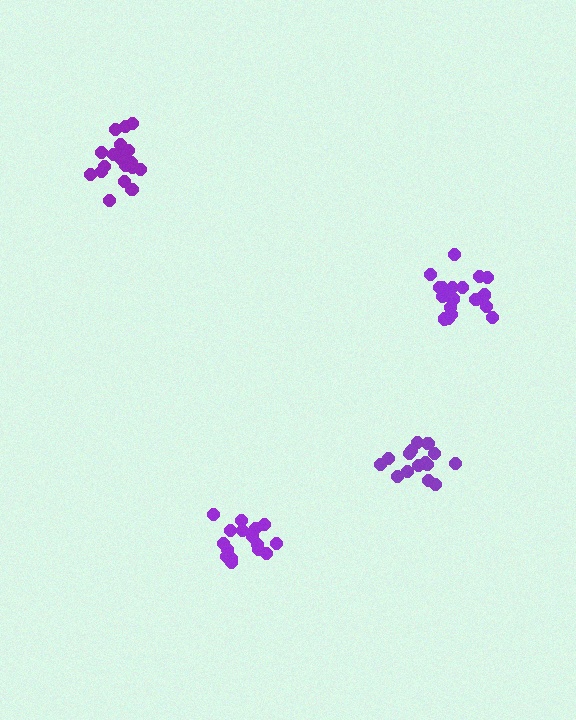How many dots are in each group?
Group 1: 16 dots, Group 2: 20 dots, Group 3: 15 dots, Group 4: 19 dots (70 total).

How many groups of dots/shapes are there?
There are 4 groups.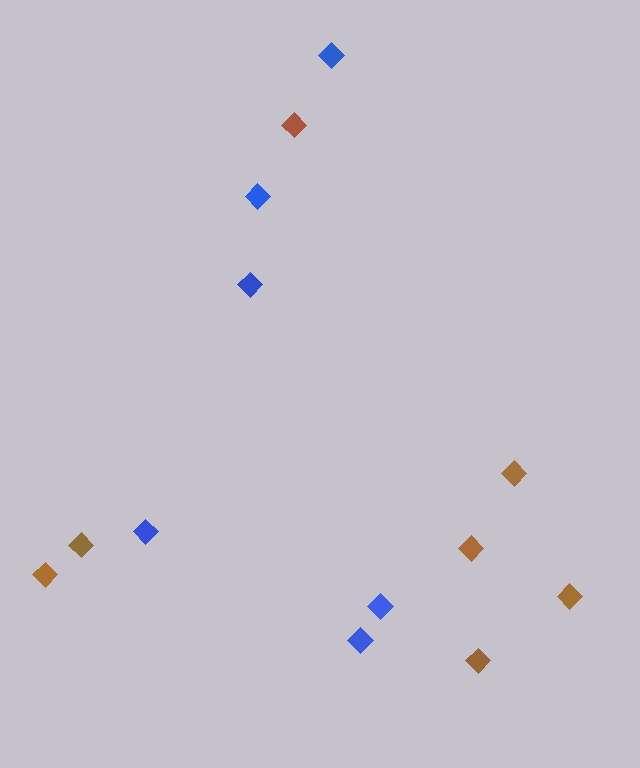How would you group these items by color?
There are 2 groups: one group of blue diamonds (6) and one group of brown diamonds (7).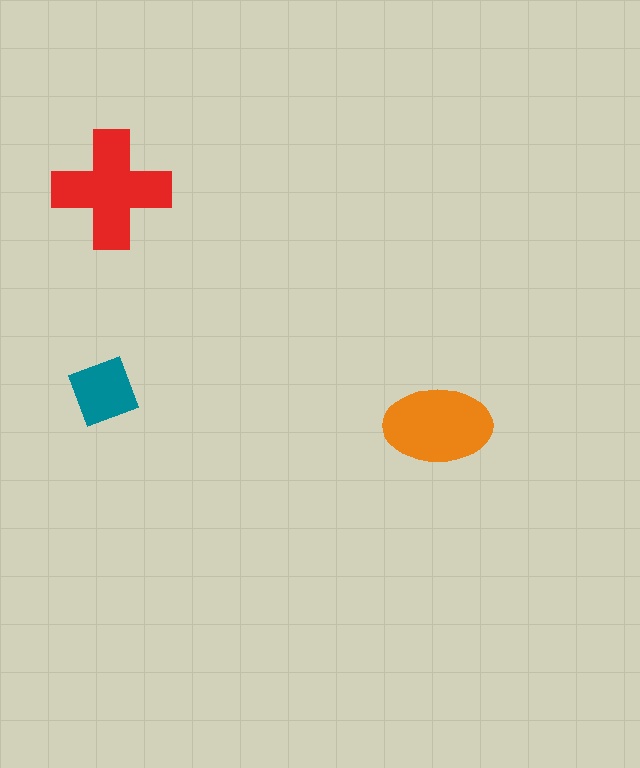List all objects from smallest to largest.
The teal square, the orange ellipse, the red cross.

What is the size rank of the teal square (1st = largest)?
3rd.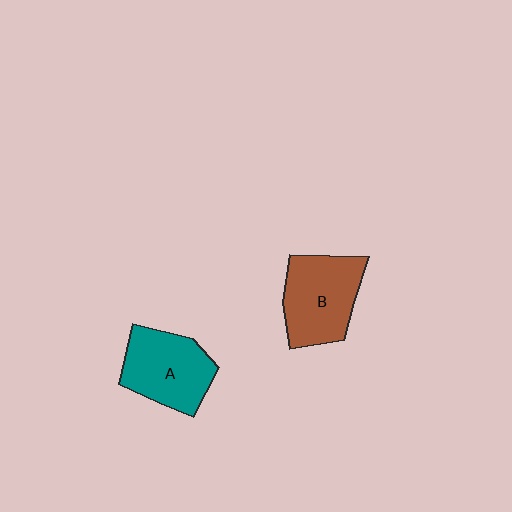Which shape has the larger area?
Shape B (brown).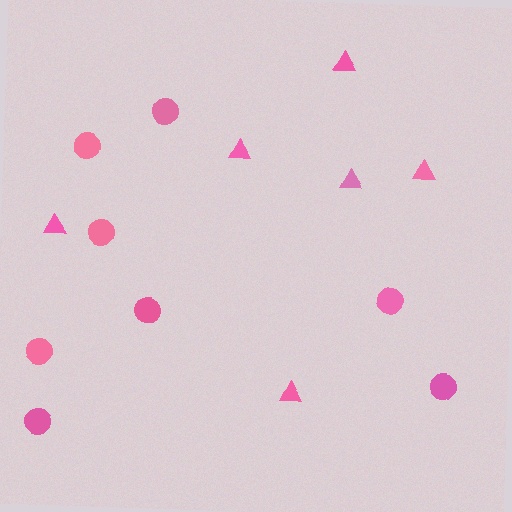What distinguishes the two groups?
There are 2 groups: one group of triangles (6) and one group of circles (8).